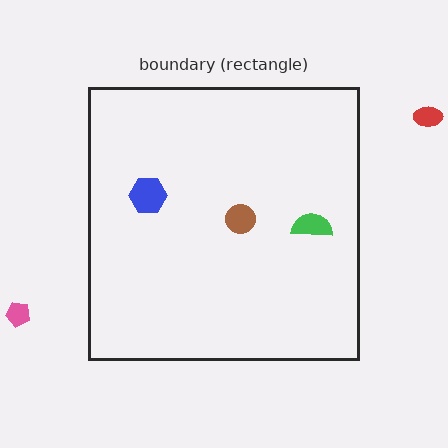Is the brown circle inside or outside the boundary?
Inside.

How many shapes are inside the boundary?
3 inside, 2 outside.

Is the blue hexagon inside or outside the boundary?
Inside.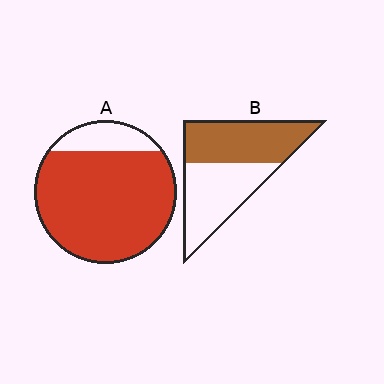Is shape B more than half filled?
Roughly half.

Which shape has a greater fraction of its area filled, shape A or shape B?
Shape A.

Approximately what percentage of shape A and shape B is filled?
A is approximately 85% and B is approximately 50%.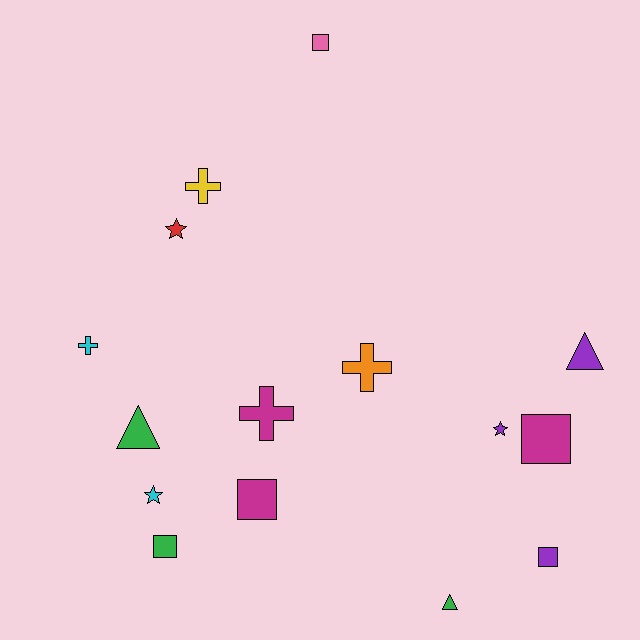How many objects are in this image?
There are 15 objects.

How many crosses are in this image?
There are 4 crosses.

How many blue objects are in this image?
There are no blue objects.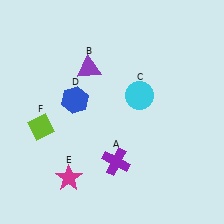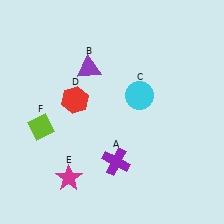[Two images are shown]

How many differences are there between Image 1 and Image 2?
There is 1 difference between the two images.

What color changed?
The hexagon (D) changed from blue in Image 1 to red in Image 2.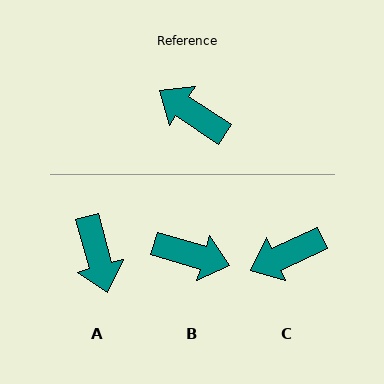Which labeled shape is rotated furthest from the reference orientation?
B, about 162 degrees away.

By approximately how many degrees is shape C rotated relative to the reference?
Approximately 58 degrees counter-clockwise.